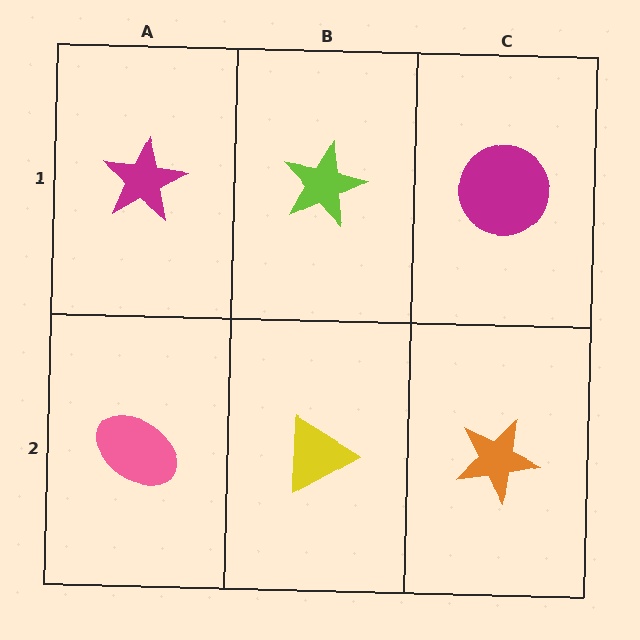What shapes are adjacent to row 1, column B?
A yellow triangle (row 2, column B), a magenta star (row 1, column A), a magenta circle (row 1, column C).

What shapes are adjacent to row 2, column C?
A magenta circle (row 1, column C), a yellow triangle (row 2, column B).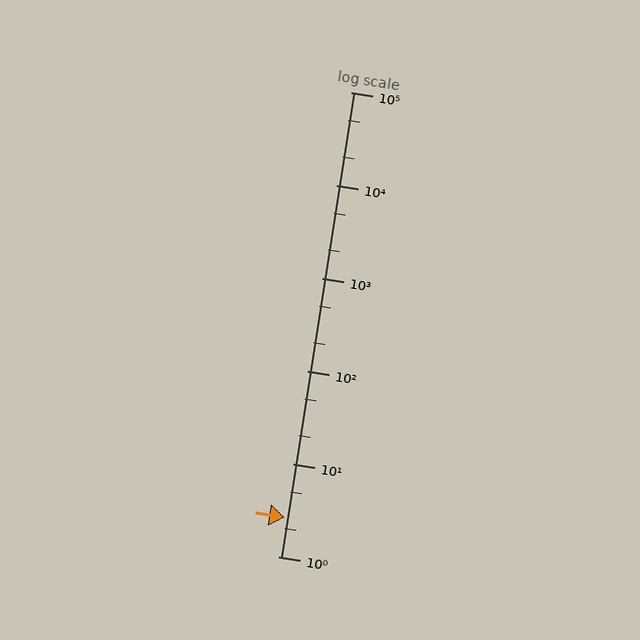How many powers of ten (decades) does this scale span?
The scale spans 5 decades, from 1 to 100000.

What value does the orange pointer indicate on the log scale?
The pointer indicates approximately 2.6.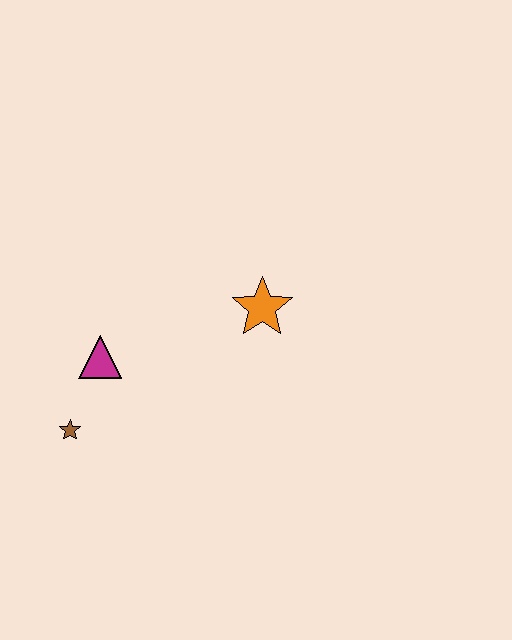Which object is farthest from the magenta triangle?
The orange star is farthest from the magenta triangle.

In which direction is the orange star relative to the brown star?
The orange star is to the right of the brown star.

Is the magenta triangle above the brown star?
Yes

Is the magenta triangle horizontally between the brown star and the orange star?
Yes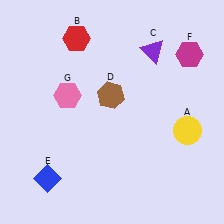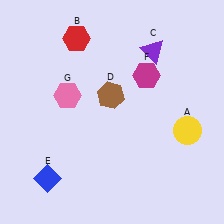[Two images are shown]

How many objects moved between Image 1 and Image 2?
1 object moved between the two images.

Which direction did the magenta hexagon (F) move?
The magenta hexagon (F) moved left.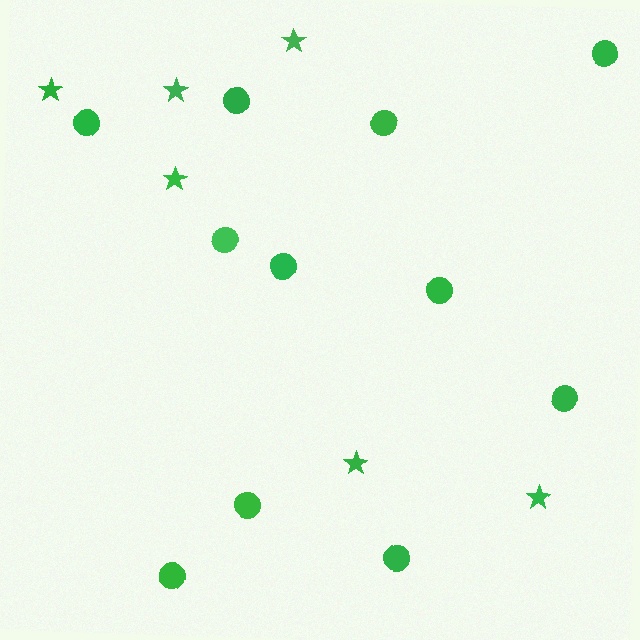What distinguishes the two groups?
There are 2 groups: one group of circles (11) and one group of stars (6).